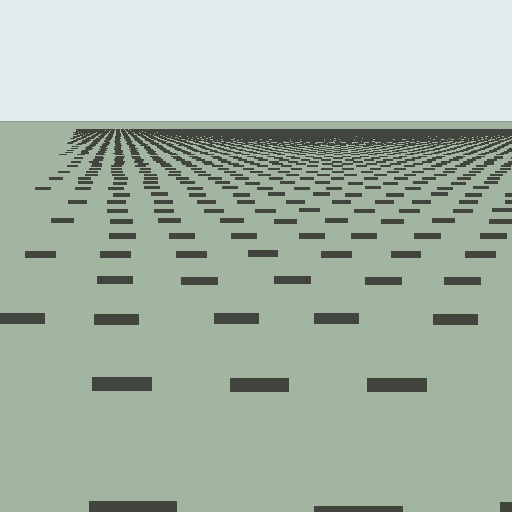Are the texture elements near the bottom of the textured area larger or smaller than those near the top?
Larger. Near the bottom, elements are closer to the viewer and appear at a bigger on-screen size.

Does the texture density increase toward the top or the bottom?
Density increases toward the top.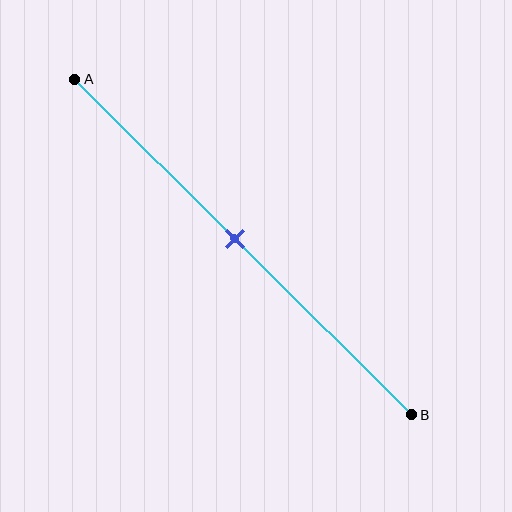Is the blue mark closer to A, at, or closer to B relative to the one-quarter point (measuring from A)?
The blue mark is closer to point B than the one-quarter point of segment AB.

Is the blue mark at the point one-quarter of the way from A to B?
No, the mark is at about 50% from A, not at the 25% one-quarter point.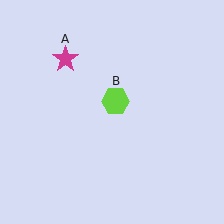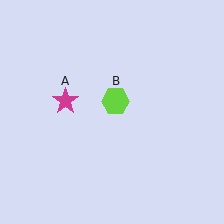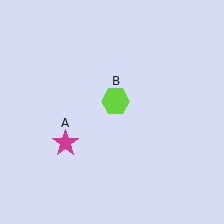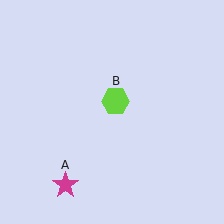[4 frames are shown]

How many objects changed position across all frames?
1 object changed position: magenta star (object A).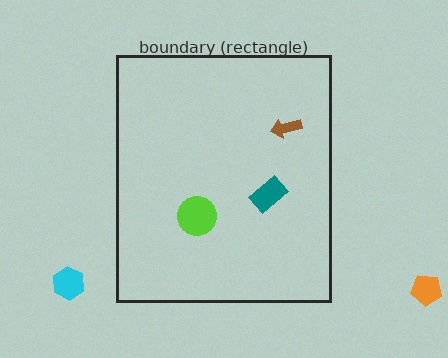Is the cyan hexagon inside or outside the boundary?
Outside.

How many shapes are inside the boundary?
3 inside, 2 outside.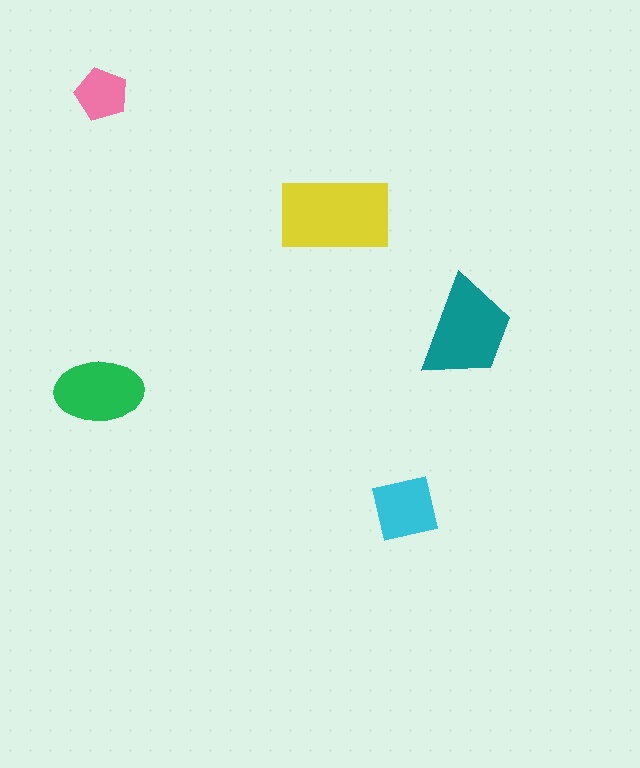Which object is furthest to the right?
The teal trapezoid is rightmost.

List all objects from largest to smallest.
The yellow rectangle, the teal trapezoid, the green ellipse, the cyan square, the pink pentagon.